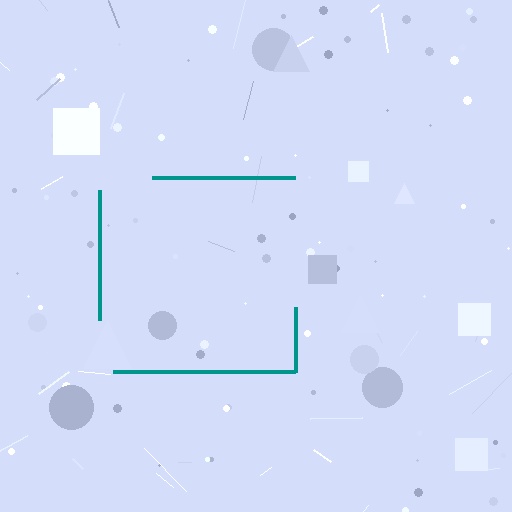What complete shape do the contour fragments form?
The contour fragments form a square.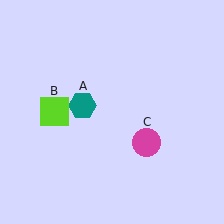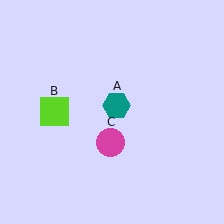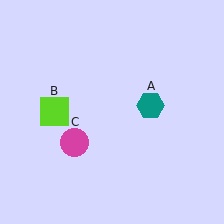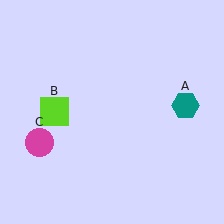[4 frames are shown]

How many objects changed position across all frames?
2 objects changed position: teal hexagon (object A), magenta circle (object C).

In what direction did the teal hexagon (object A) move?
The teal hexagon (object A) moved right.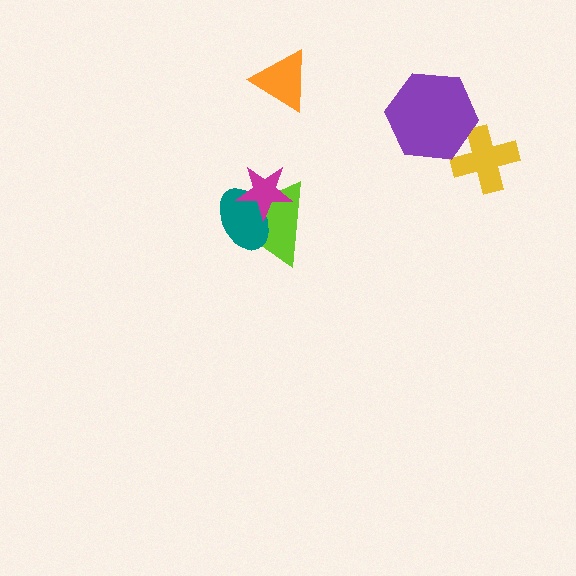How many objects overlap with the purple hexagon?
1 object overlaps with the purple hexagon.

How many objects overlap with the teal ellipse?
2 objects overlap with the teal ellipse.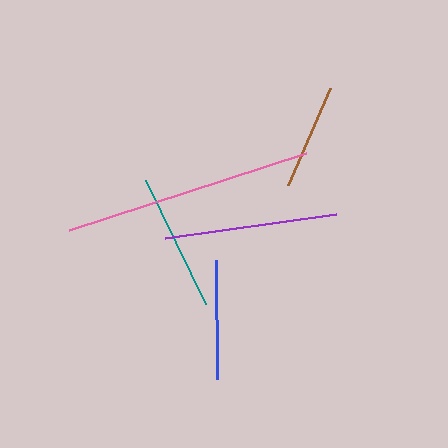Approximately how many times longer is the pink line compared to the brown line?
The pink line is approximately 2.4 times the length of the brown line.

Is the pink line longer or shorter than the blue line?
The pink line is longer than the blue line.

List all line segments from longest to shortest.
From longest to shortest: pink, purple, teal, blue, brown.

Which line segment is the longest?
The pink line is the longest at approximately 249 pixels.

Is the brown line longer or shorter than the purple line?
The purple line is longer than the brown line.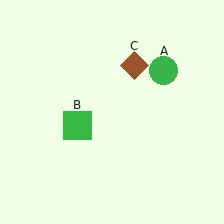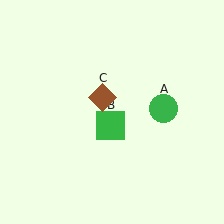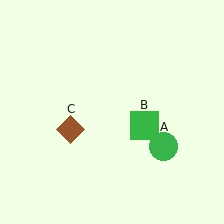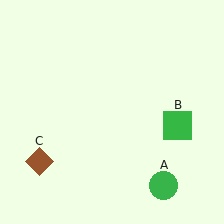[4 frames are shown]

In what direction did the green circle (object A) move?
The green circle (object A) moved down.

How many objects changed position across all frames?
3 objects changed position: green circle (object A), green square (object B), brown diamond (object C).